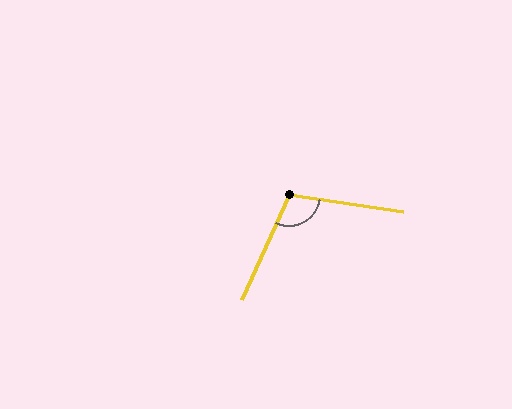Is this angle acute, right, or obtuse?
It is obtuse.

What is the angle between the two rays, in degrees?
Approximately 106 degrees.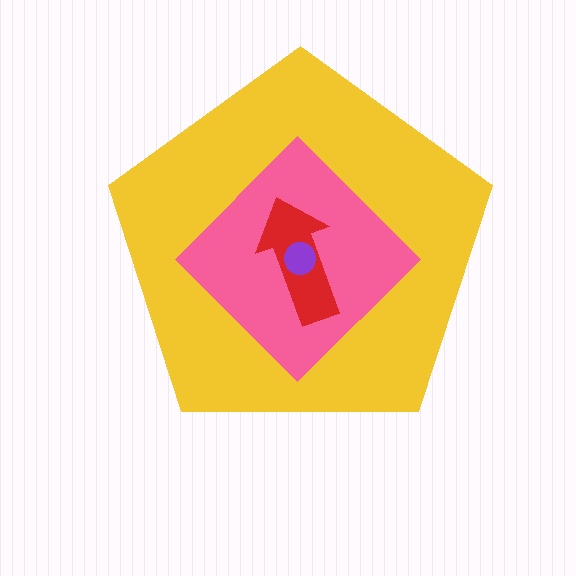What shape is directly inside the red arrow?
The purple circle.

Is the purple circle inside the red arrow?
Yes.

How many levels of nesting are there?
4.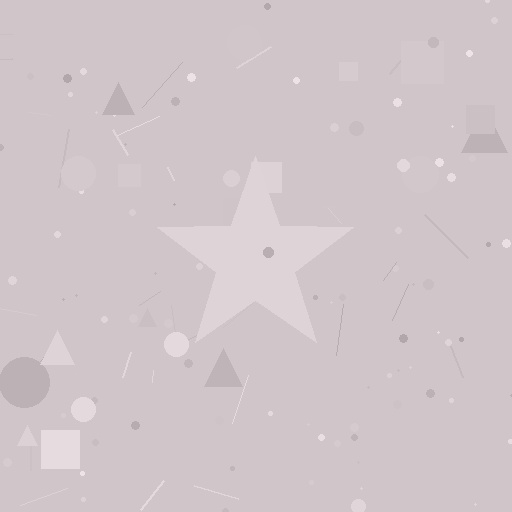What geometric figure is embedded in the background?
A star is embedded in the background.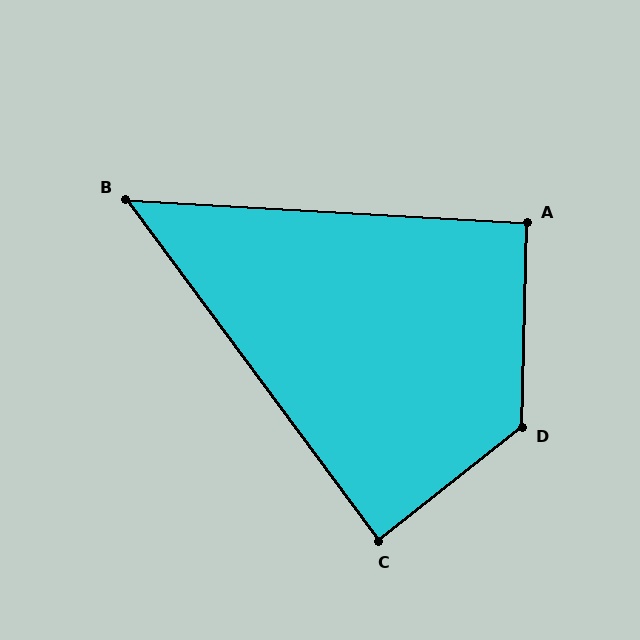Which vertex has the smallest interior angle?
B, at approximately 50 degrees.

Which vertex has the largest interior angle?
D, at approximately 130 degrees.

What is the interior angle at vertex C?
Approximately 88 degrees (approximately right).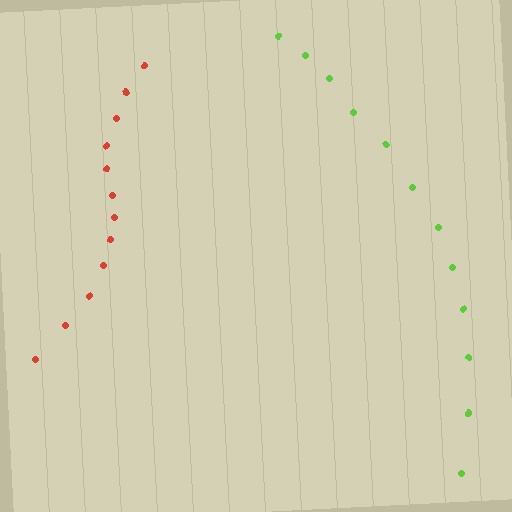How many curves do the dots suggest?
There are 2 distinct paths.